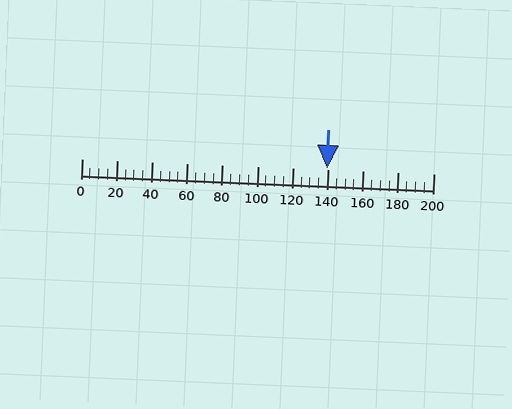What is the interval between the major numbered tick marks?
The major tick marks are spaced 20 units apart.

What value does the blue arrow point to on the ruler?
The blue arrow points to approximately 140.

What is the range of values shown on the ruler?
The ruler shows values from 0 to 200.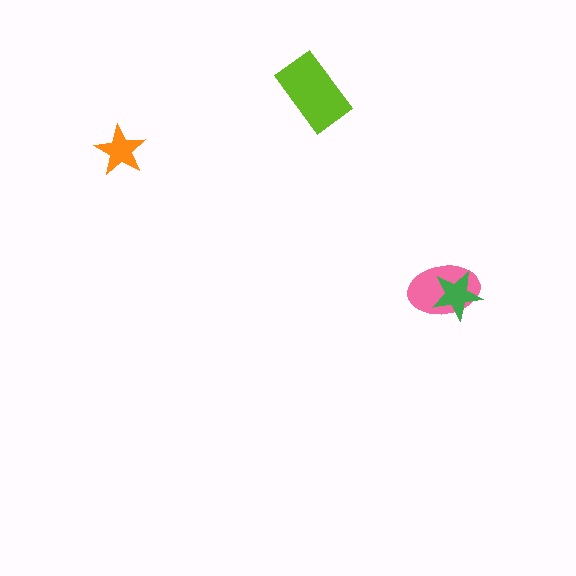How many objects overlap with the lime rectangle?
0 objects overlap with the lime rectangle.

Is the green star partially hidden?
No, no other shape covers it.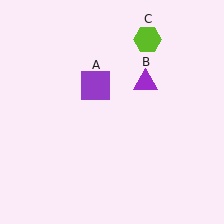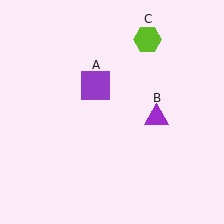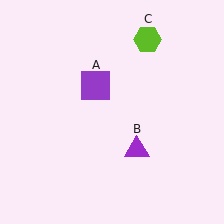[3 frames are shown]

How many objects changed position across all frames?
1 object changed position: purple triangle (object B).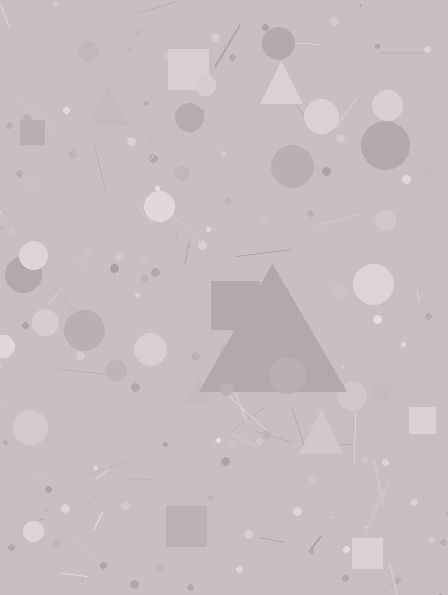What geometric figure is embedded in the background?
A triangle is embedded in the background.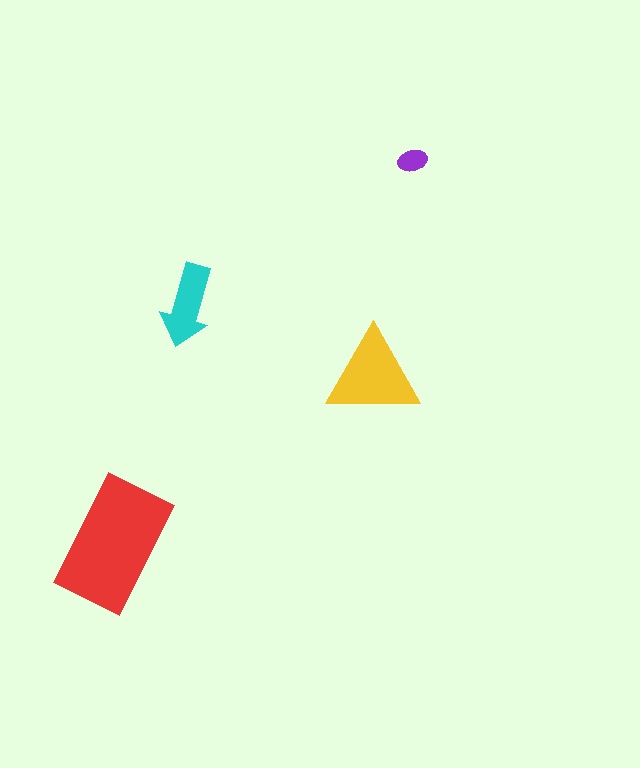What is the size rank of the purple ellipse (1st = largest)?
4th.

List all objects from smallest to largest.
The purple ellipse, the cyan arrow, the yellow triangle, the red rectangle.